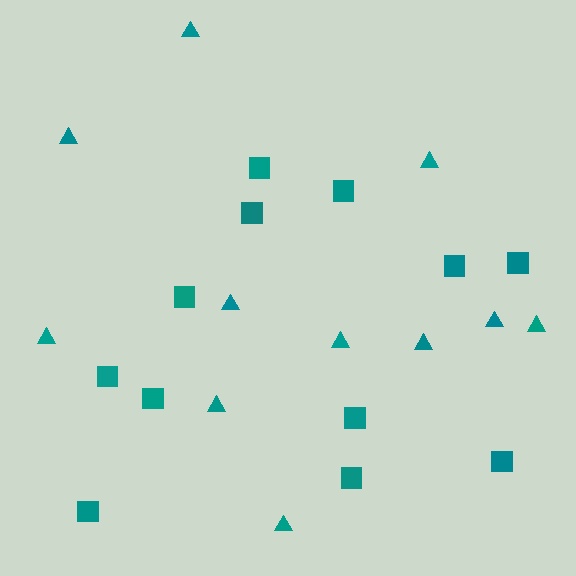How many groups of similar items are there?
There are 2 groups: one group of squares (12) and one group of triangles (11).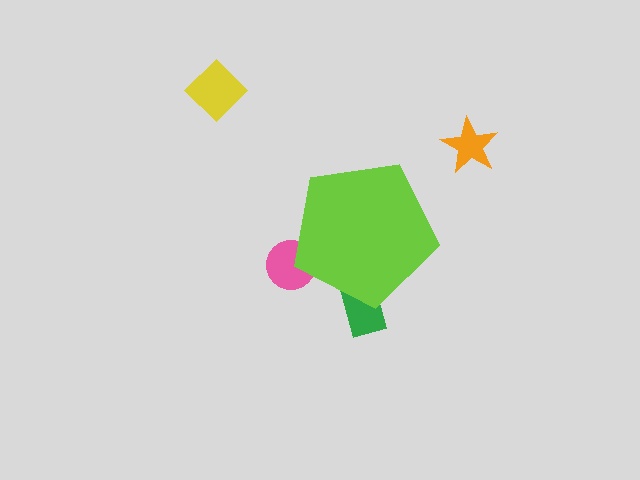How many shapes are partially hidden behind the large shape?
2 shapes are partially hidden.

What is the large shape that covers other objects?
A lime pentagon.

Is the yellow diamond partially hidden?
No, the yellow diamond is fully visible.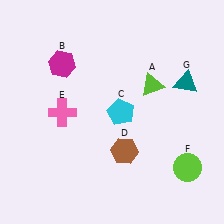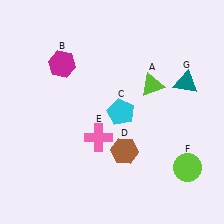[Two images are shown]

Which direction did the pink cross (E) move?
The pink cross (E) moved right.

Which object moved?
The pink cross (E) moved right.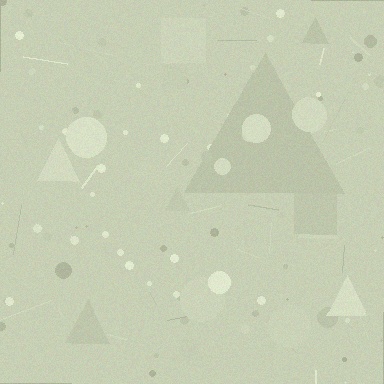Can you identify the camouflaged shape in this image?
The camouflaged shape is a triangle.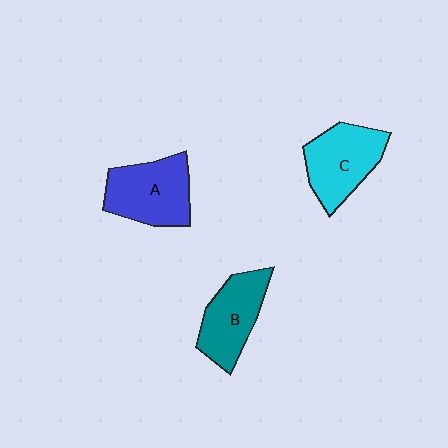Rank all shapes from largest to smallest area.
From largest to smallest: A (blue), C (cyan), B (teal).